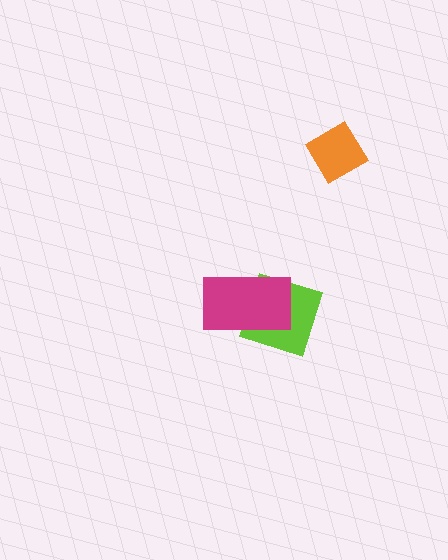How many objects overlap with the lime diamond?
1 object overlaps with the lime diamond.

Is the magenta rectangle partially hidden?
No, no other shape covers it.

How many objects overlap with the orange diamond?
0 objects overlap with the orange diamond.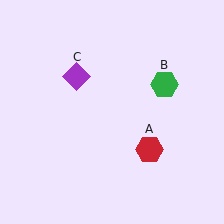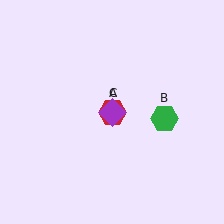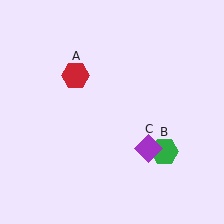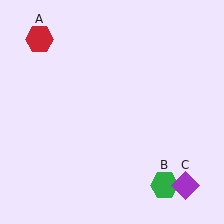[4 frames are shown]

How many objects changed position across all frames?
3 objects changed position: red hexagon (object A), green hexagon (object B), purple diamond (object C).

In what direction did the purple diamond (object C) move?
The purple diamond (object C) moved down and to the right.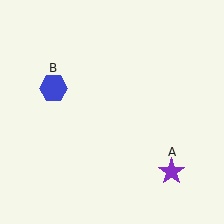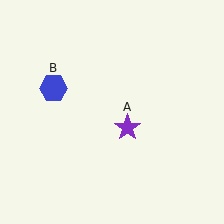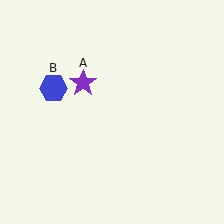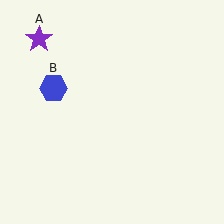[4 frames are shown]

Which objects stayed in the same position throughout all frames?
Blue hexagon (object B) remained stationary.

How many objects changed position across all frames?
1 object changed position: purple star (object A).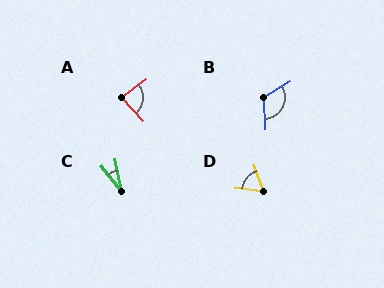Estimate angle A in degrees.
Approximately 83 degrees.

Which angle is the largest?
B, at approximately 118 degrees.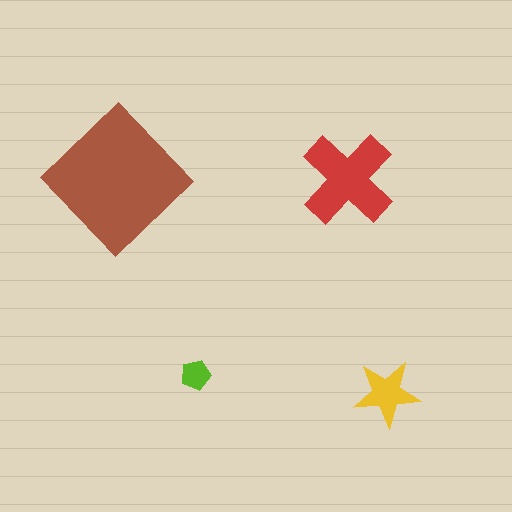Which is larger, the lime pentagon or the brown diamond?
The brown diamond.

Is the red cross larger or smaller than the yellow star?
Larger.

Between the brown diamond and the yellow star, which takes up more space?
The brown diamond.